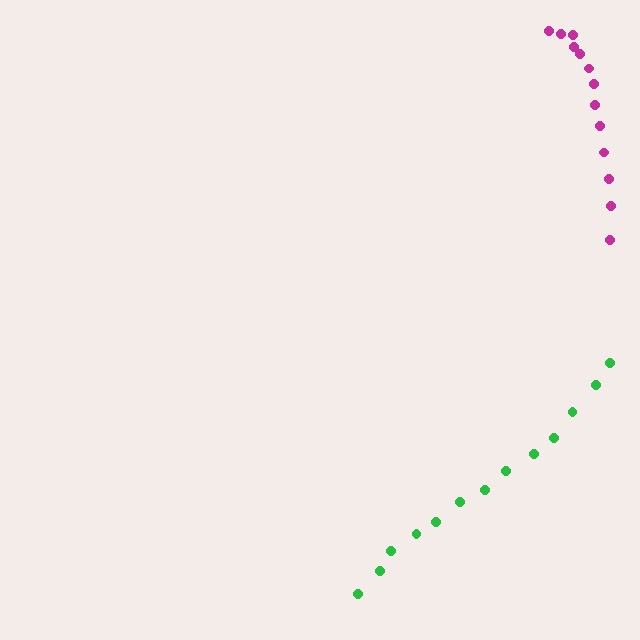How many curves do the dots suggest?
There are 2 distinct paths.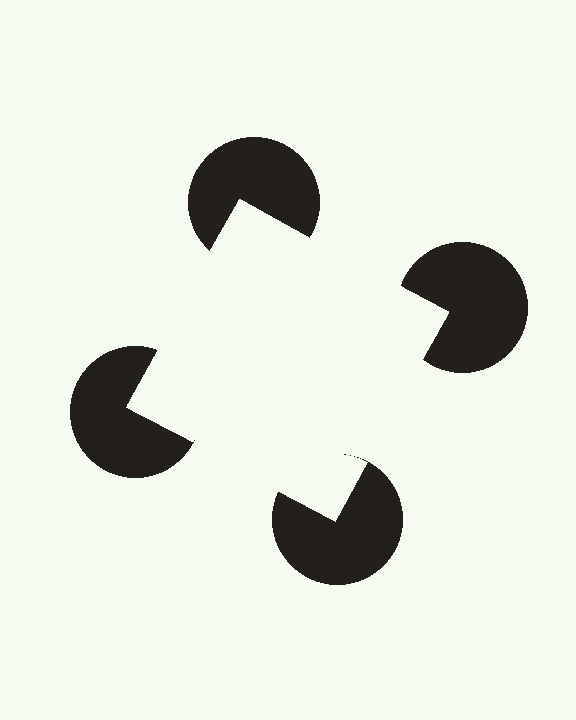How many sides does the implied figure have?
4 sides.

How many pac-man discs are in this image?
There are 4 — one at each vertex of the illusory square.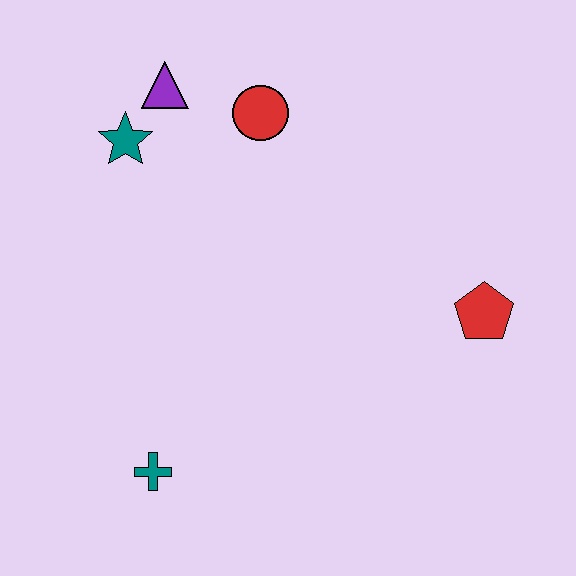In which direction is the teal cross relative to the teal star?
The teal cross is below the teal star.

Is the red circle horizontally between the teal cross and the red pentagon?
Yes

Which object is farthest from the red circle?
The teal cross is farthest from the red circle.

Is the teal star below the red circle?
Yes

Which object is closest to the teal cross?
The teal star is closest to the teal cross.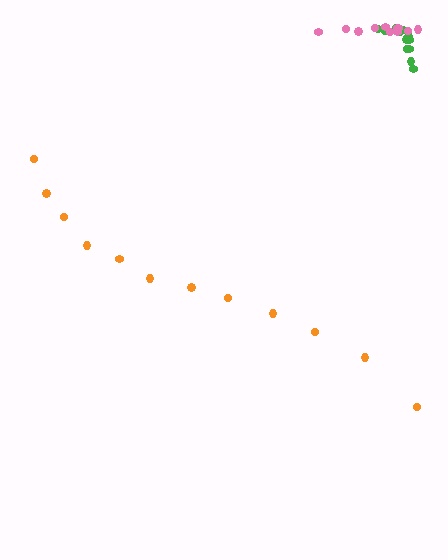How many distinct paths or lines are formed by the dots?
There are 3 distinct paths.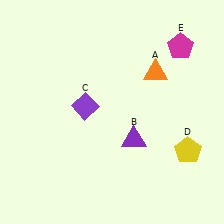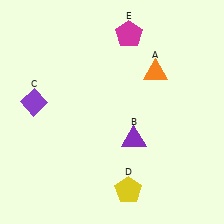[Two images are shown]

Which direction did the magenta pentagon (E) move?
The magenta pentagon (E) moved left.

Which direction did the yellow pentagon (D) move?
The yellow pentagon (D) moved left.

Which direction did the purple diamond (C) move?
The purple diamond (C) moved left.